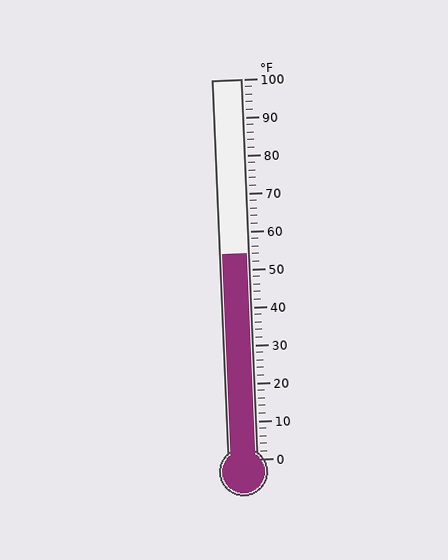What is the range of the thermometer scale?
The thermometer scale ranges from 0°F to 100°F.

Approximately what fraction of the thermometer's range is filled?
The thermometer is filled to approximately 55% of its range.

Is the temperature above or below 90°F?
The temperature is below 90°F.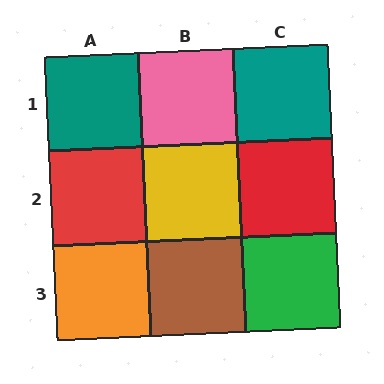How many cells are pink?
1 cell is pink.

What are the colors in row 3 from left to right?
Orange, brown, green.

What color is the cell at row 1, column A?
Teal.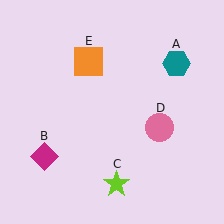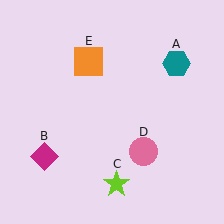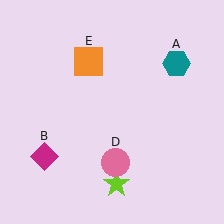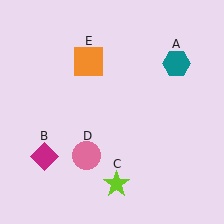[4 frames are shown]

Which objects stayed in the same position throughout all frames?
Teal hexagon (object A) and magenta diamond (object B) and lime star (object C) and orange square (object E) remained stationary.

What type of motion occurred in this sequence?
The pink circle (object D) rotated clockwise around the center of the scene.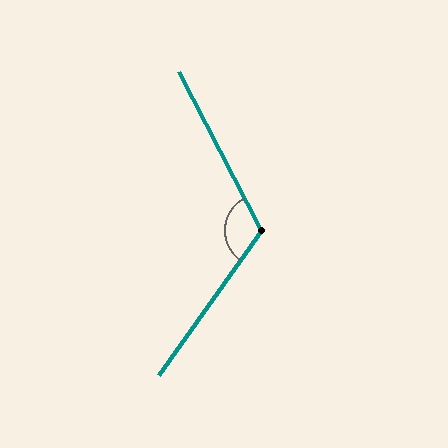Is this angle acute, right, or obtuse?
It is obtuse.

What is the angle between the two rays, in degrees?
Approximately 117 degrees.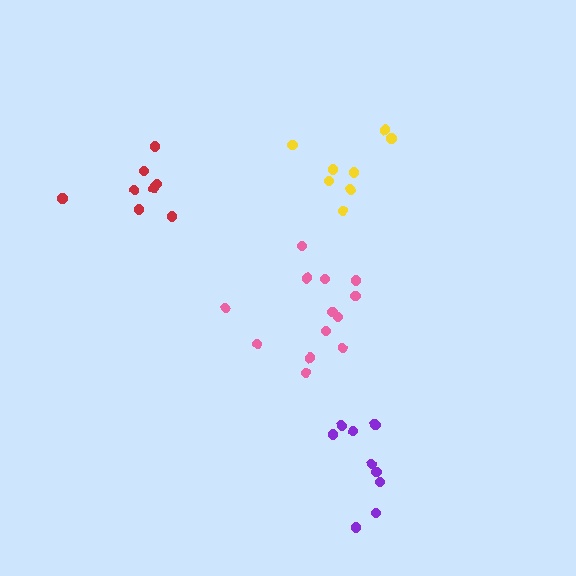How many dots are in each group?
Group 1: 8 dots, Group 2: 13 dots, Group 3: 8 dots, Group 4: 9 dots (38 total).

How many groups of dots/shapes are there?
There are 4 groups.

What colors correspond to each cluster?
The clusters are colored: red, pink, yellow, purple.